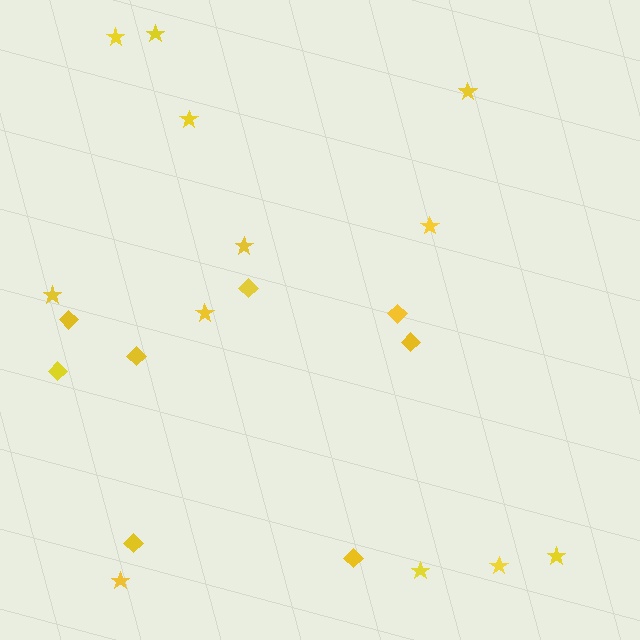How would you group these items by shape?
There are 2 groups: one group of diamonds (8) and one group of stars (12).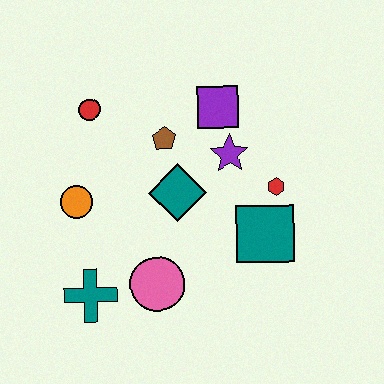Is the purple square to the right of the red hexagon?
No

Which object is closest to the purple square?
The purple star is closest to the purple square.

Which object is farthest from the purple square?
The teal cross is farthest from the purple square.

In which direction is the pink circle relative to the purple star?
The pink circle is below the purple star.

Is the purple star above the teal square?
Yes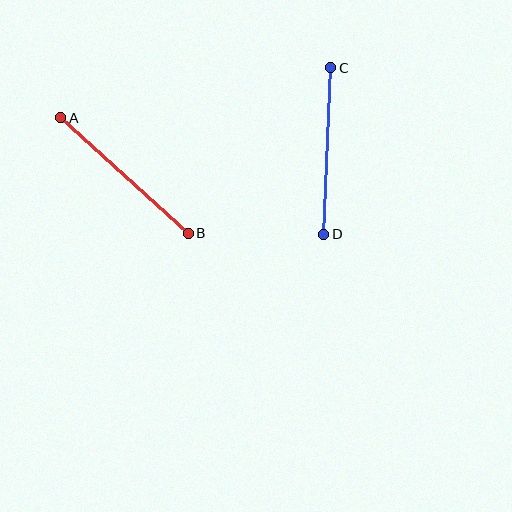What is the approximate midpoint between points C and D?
The midpoint is at approximately (327, 151) pixels.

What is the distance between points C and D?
The distance is approximately 167 pixels.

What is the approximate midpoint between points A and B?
The midpoint is at approximately (125, 175) pixels.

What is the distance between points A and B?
The distance is approximately 172 pixels.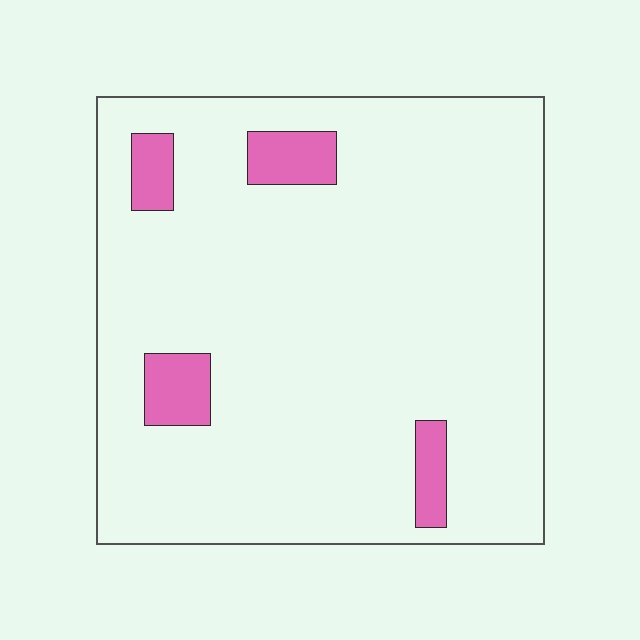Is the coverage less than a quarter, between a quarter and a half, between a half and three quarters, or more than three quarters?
Less than a quarter.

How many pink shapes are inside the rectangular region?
4.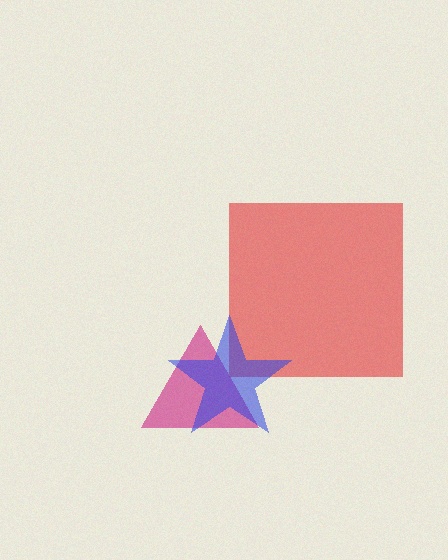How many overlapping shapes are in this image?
There are 3 overlapping shapes in the image.